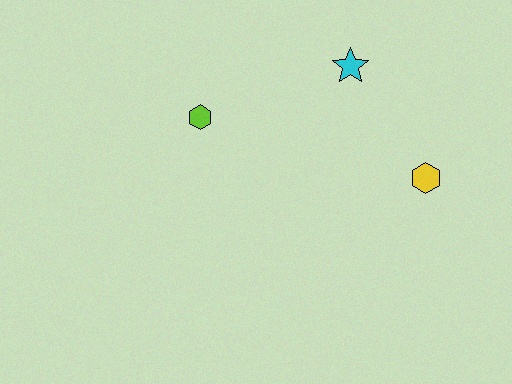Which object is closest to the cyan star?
The yellow hexagon is closest to the cyan star.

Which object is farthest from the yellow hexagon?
The lime hexagon is farthest from the yellow hexagon.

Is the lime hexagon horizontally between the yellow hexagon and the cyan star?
No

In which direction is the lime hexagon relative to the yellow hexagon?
The lime hexagon is to the left of the yellow hexagon.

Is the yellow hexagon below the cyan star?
Yes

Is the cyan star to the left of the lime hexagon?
No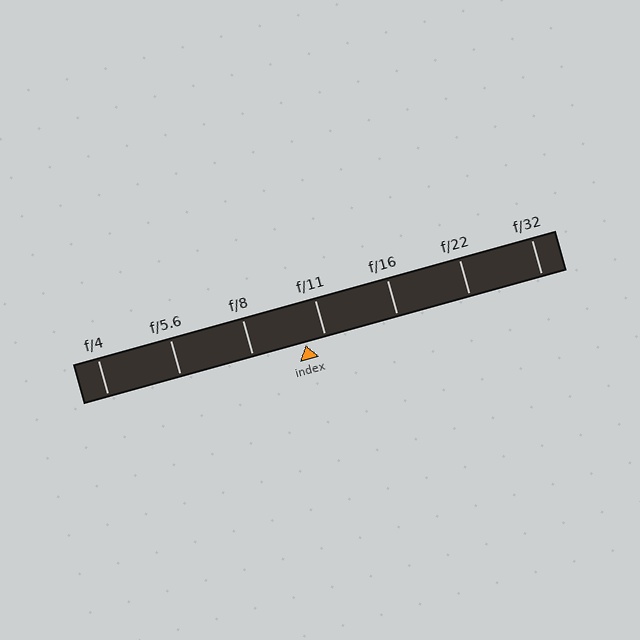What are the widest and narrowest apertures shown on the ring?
The widest aperture shown is f/4 and the narrowest is f/32.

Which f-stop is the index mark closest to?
The index mark is closest to f/11.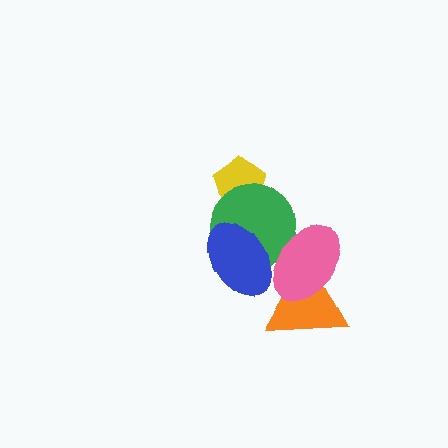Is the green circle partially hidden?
Yes, it is partially covered by another shape.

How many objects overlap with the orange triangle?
2 objects overlap with the orange triangle.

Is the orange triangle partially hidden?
Yes, it is partially covered by another shape.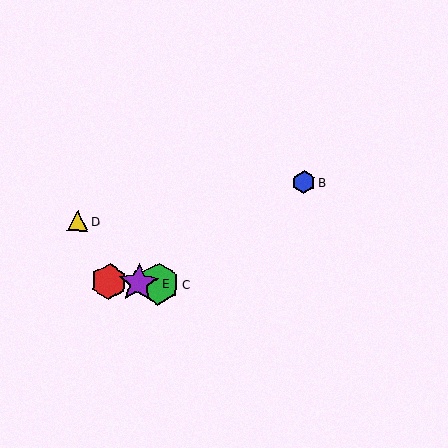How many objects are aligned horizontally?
3 objects (A, C, E) are aligned horizontally.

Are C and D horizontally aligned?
No, C is at y≈284 and D is at y≈221.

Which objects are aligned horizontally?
Objects A, C, E are aligned horizontally.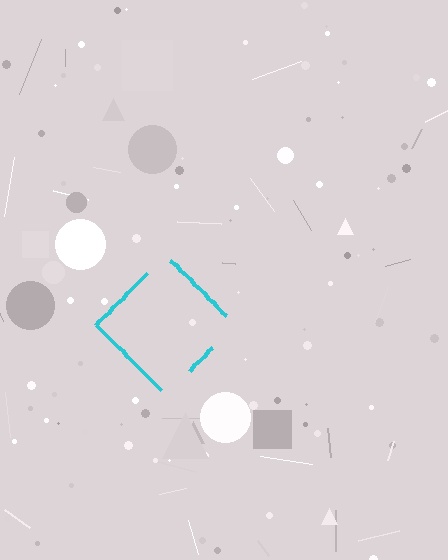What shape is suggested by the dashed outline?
The dashed outline suggests a diamond.